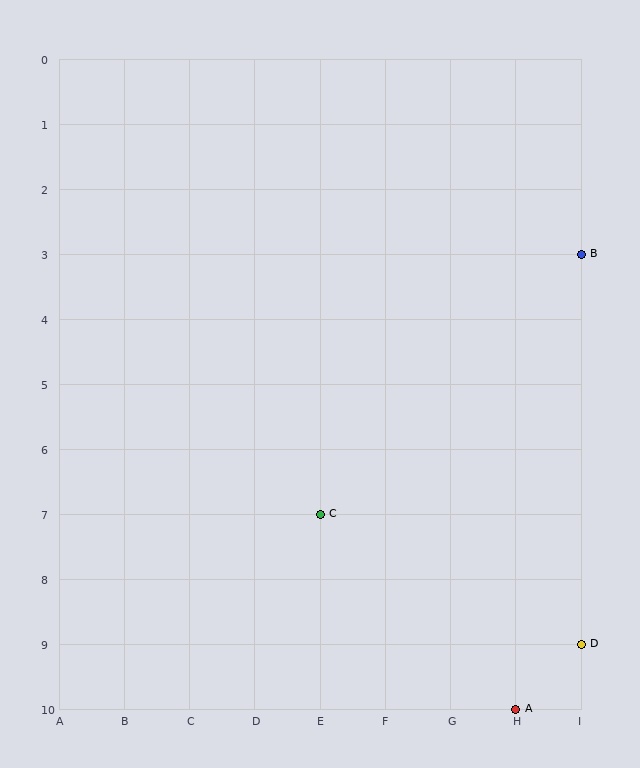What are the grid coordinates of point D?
Point D is at grid coordinates (I, 9).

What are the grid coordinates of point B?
Point B is at grid coordinates (I, 3).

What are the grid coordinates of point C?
Point C is at grid coordinates (E, 7).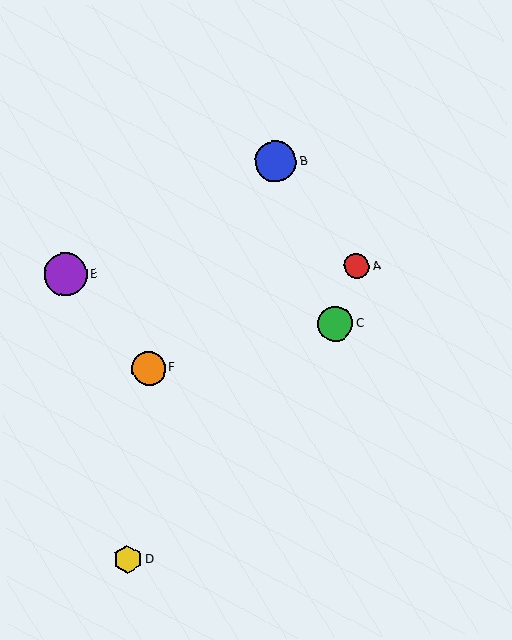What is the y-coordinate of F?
Object F is at y≈368.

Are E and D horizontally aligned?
No, E is at y≈274 and D is at y≈559.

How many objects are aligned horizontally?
2 objects (A, E) are aligned horizontally.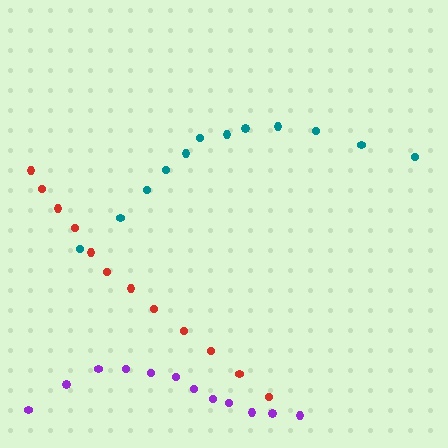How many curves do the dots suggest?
There are 3 distinct paths.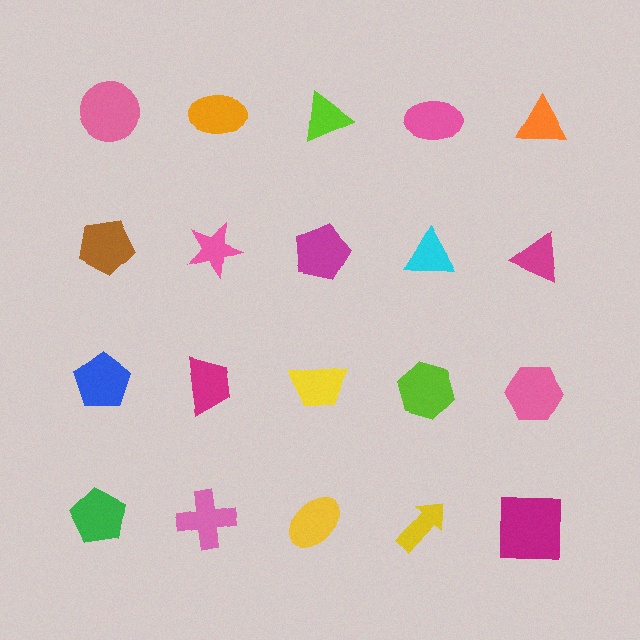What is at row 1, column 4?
A pink ellipse.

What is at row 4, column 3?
A yellow ellipse.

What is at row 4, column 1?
A green pentagon.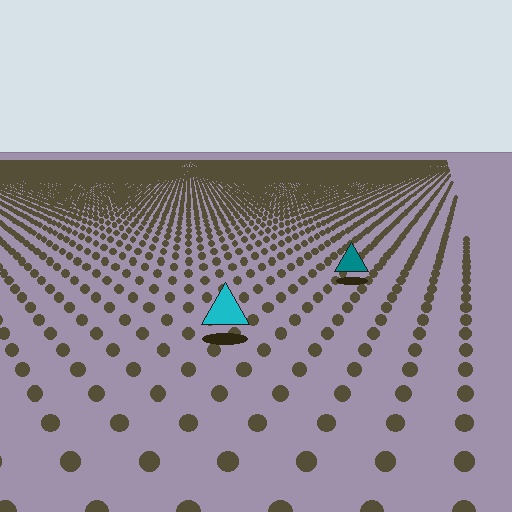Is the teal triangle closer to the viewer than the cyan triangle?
No. The cyan triangle is closer — you can tell from the texture gradient: the ground texture is coarser near it.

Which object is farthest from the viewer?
The teal triangle is farthest from the viewer. It appears smaller and the ground texture around it is denser.